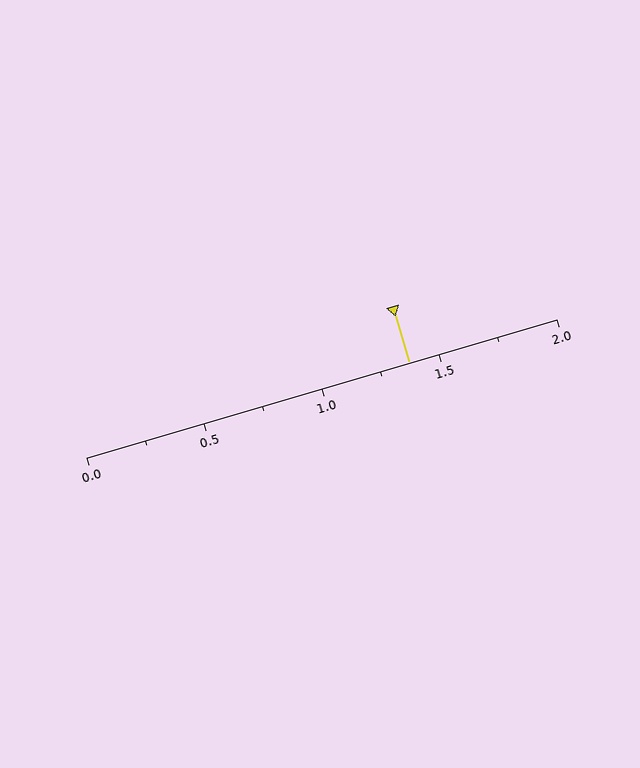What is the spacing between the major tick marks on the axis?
The major ticks are spaced 0.5 apart.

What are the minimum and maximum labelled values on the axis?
The axis runs from 0.0 to 2.0.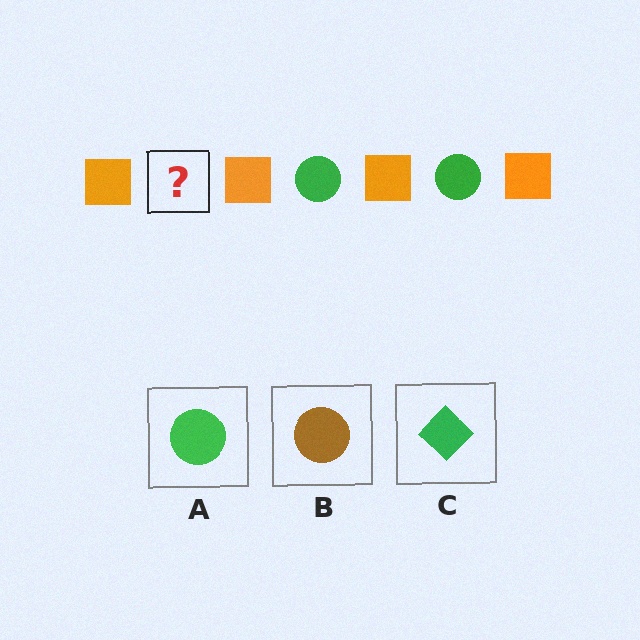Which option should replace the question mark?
Option A.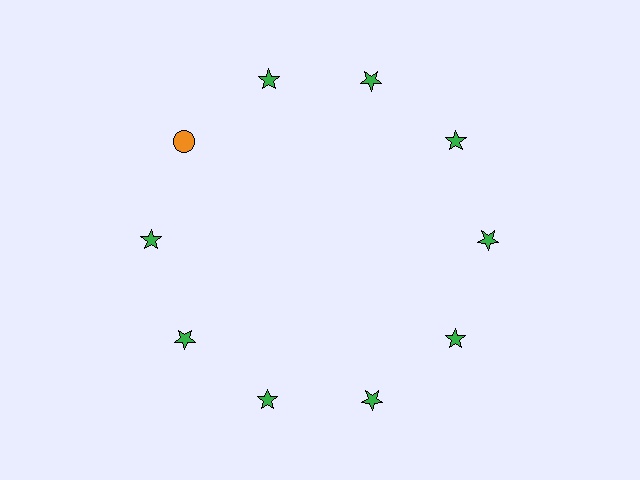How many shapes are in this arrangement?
There are 10 shapes arranged in a ring pattern.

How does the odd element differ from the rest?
It differs in both color (orange instead of green) and shape (circle instead of star).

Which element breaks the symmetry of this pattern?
The orange circle at roughly the 10 o'clock position breaks the symmetry. All other shapes are green stars.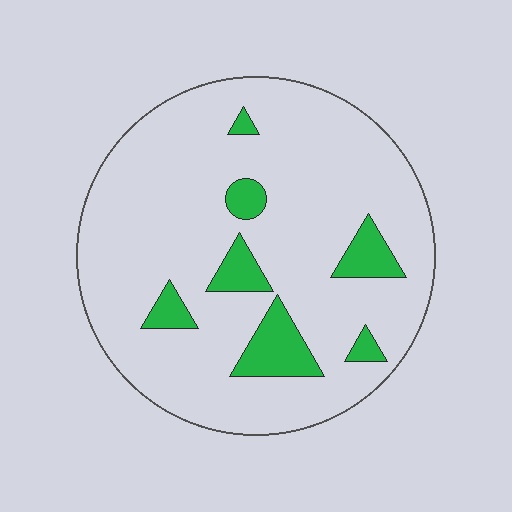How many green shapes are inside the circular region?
7.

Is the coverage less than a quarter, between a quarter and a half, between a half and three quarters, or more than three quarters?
Less than a quarter.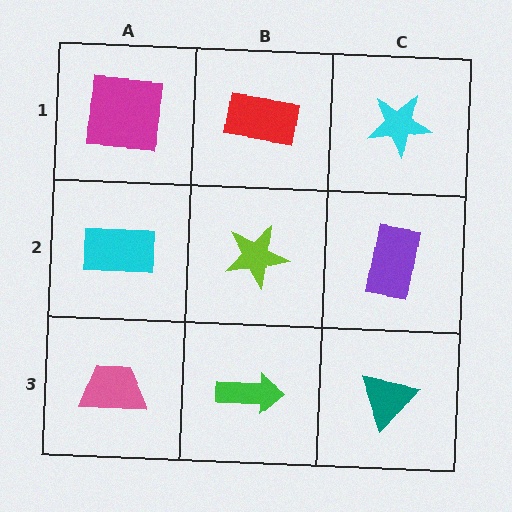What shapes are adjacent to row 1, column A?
A cyan rectangle (row 2, column A), a red rectangle (row 1, column B).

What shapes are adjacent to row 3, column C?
A purple rectangle (row 2, column C), a green arrow (row 3, column B).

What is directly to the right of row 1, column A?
A red rectangle.